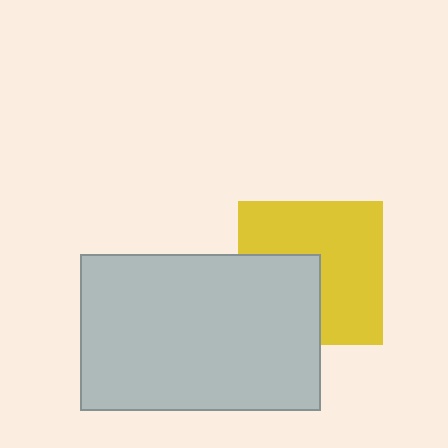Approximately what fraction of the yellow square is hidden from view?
Roughly 37% of the yellow square is hidden behind the light gray rectangle.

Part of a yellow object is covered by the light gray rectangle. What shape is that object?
It is a square.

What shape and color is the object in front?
The object in front is a light gray rectangle.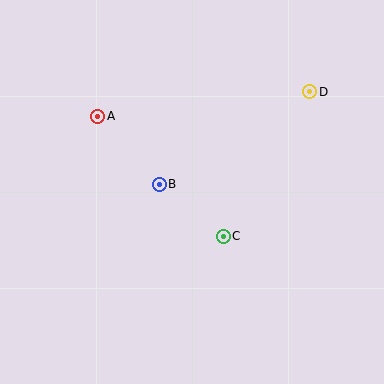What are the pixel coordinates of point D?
Point D is at (310, 92).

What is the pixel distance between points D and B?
The distance between D and B is 177 pixels.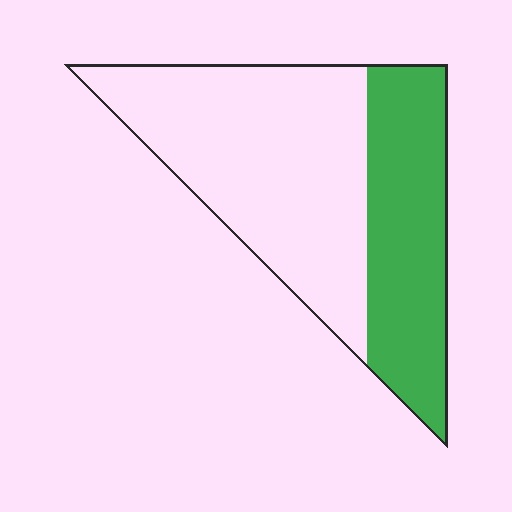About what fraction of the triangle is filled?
About three eighths (3/8).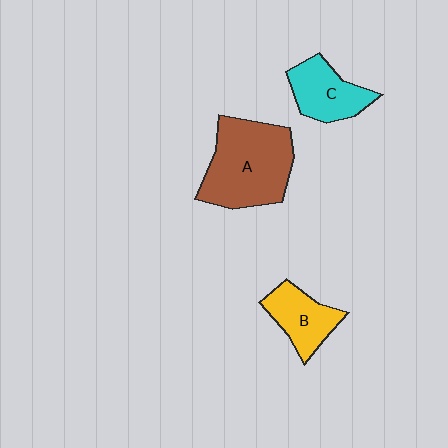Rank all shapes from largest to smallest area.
From largest to smallest: A (brown), C (cyan), B (yellow).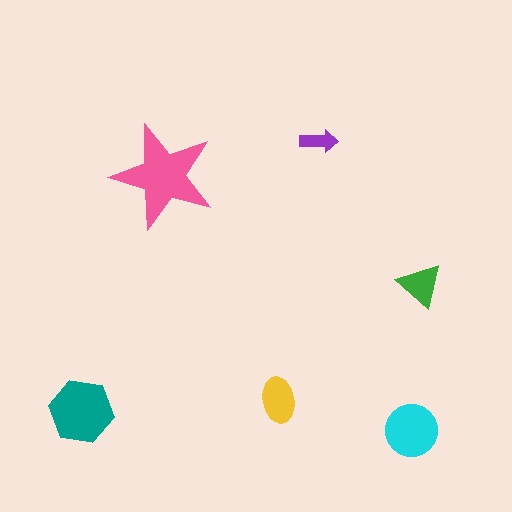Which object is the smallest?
The purple arrow.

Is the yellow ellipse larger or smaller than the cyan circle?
Smaller.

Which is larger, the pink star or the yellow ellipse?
The pink star.